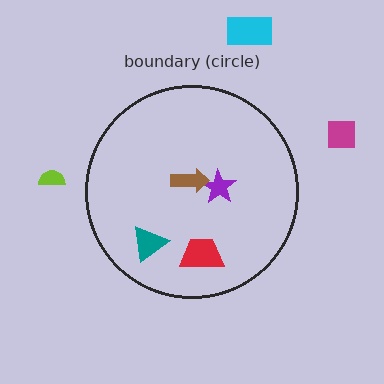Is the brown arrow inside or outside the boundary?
Inside.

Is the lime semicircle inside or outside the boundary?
Outside.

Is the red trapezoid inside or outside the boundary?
Inside.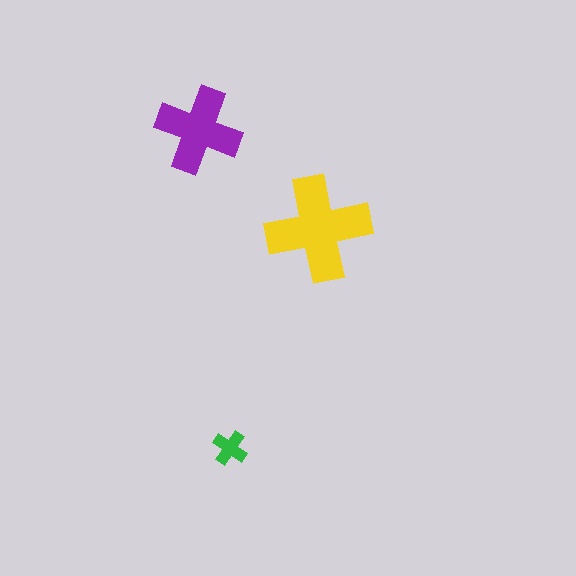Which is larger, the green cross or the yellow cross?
The yellow one.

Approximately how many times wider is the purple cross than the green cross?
About 2.5 times wider.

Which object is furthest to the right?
The yellow cross is rightmost.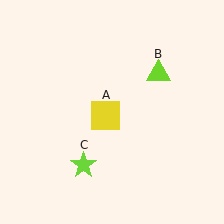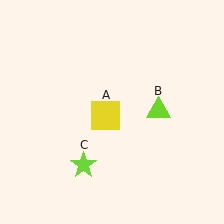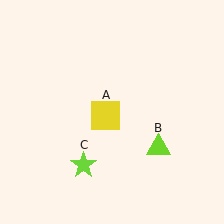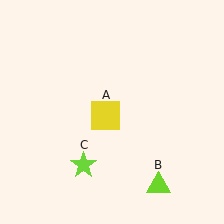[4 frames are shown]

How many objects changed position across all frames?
1 object changed position: lime triangle (object B).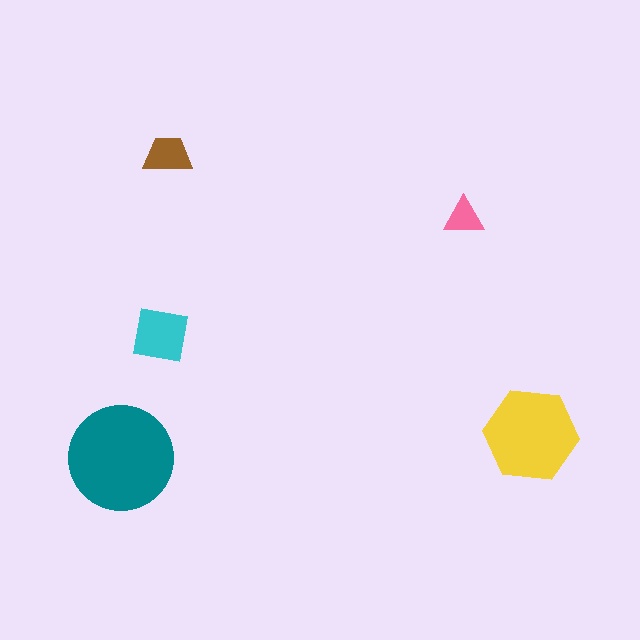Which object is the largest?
The teal circle.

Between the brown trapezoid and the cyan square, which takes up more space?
The cyan square.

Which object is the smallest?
The pink triangle.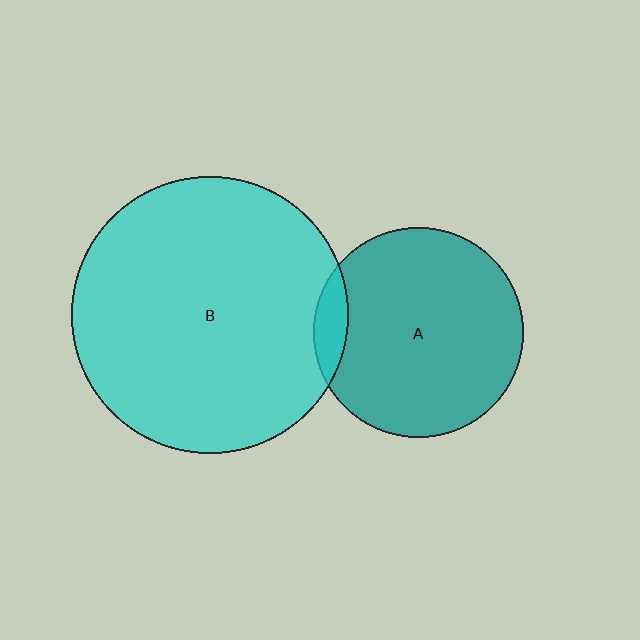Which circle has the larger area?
Circle B (cyan).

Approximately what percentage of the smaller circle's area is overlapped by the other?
Approximately 10%.